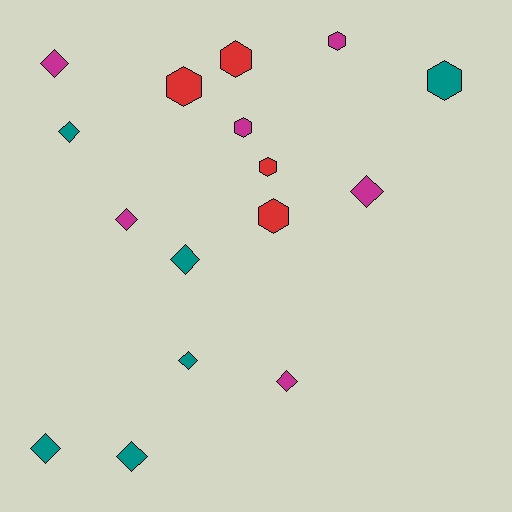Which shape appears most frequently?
Diamond, with 9 objects.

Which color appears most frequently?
Teal, with 6 objects.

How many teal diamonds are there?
There are 5 teal diamonds.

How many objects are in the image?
There are 16 objects.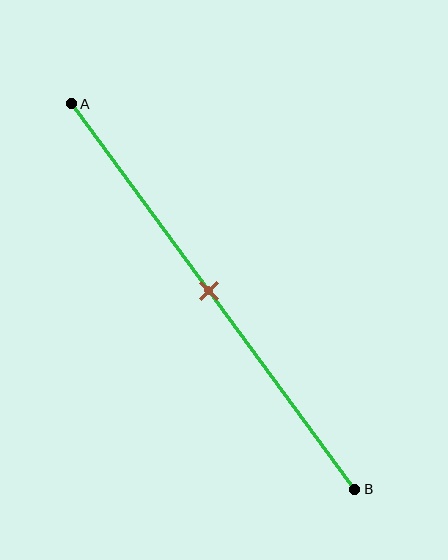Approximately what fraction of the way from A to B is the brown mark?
The brown mark is approximately 50% of the way from A to B.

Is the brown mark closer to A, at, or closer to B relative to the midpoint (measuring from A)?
The brown mark is approximately at the midpoint of segment AB.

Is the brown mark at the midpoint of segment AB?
Yes, the mark is approximately at the midpoint.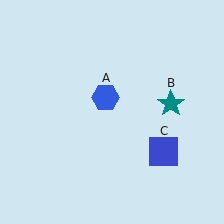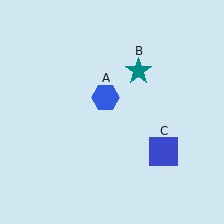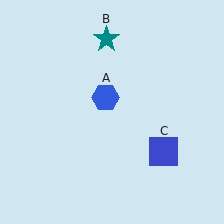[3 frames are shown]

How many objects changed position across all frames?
1 object changed position: teal star (object B).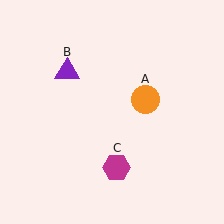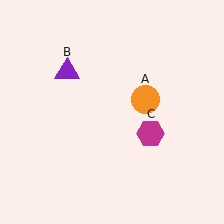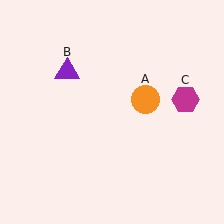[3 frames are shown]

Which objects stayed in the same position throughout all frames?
Orange circle (object A) and purple triangle (object B) remained stationary.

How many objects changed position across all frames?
1 object changed position: magenta hexagon (object C).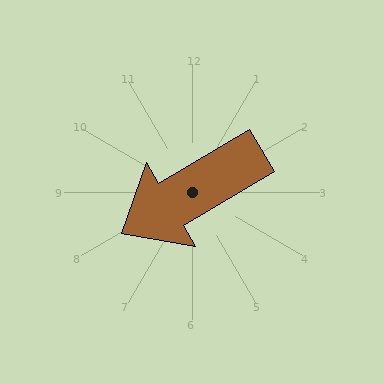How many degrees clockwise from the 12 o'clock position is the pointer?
Approximately 239 degrees.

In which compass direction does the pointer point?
Southwest.